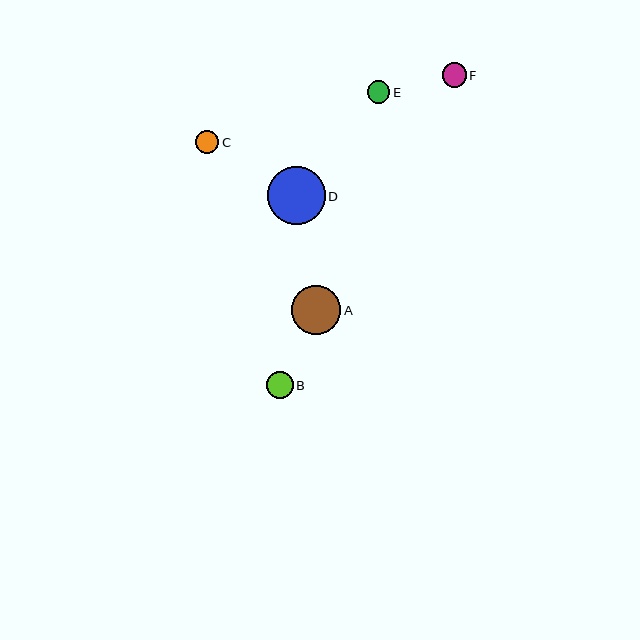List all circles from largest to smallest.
From largest to smallest: D, A, B, F, C, E.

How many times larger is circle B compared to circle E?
Circle B is approximately 1.2 times the size of circle E.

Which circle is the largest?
Circle D is the largest with a size of approximately 58 pixels.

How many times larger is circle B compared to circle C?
Circle B is approximately 1.2 times the size of circle C.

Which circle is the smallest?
Circle E is the smallest with a size of approximately 23 pixels.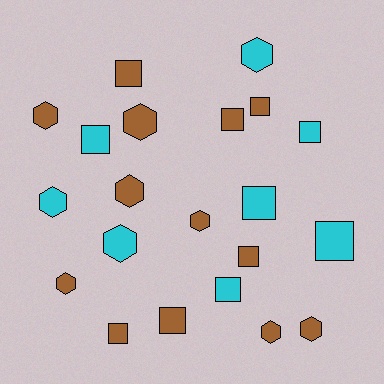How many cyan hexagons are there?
There are 3 cyan hexagons.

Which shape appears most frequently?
Square, with 11 objects.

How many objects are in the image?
There are 21 objects.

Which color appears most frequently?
Brown, with 13 objects.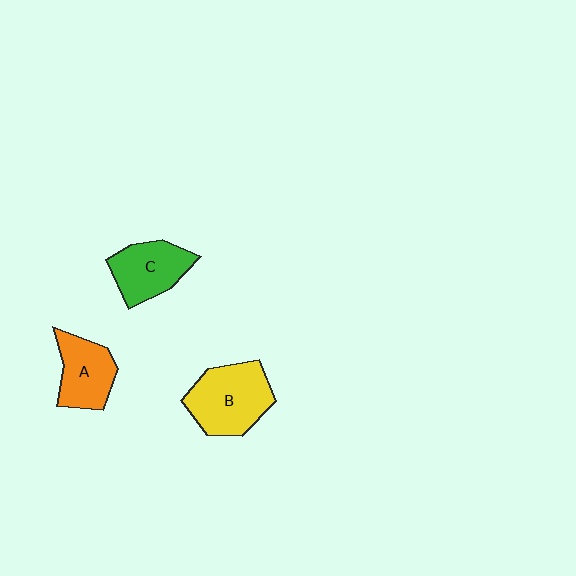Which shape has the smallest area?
Shape A (orange).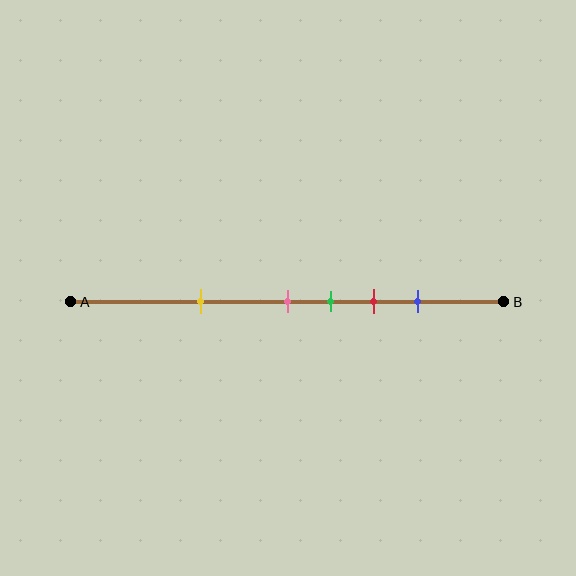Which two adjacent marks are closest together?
The pink and green marks are the closest adjacent pair.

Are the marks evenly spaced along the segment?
No, the marks are not evenly spaced.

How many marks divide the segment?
There are 5 marks dividing the segment.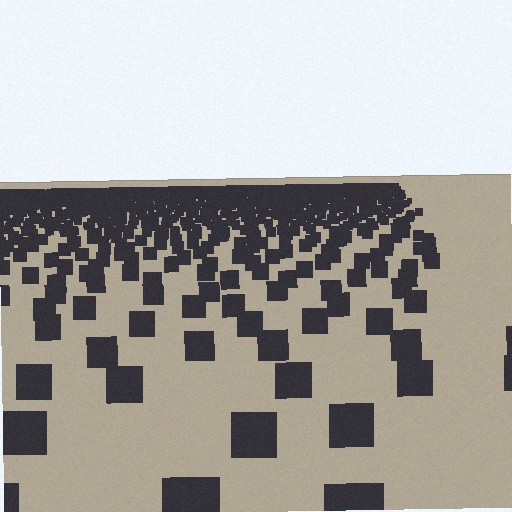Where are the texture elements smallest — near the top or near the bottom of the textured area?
Near the top.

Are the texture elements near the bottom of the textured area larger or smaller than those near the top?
Larger. Near the bottom, elements are closer to the viewer and appear at a bigger on-screen size.